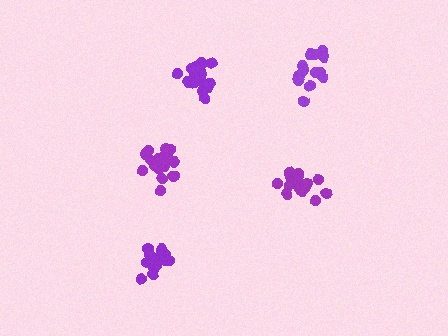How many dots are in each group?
Group 1: 13 dots, Group 2: 16 dots, Group 3: 13 dots, Group 4: 18 dots, Group 5: 19 dots (79 total).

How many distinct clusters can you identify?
There are 5 distinct clusters.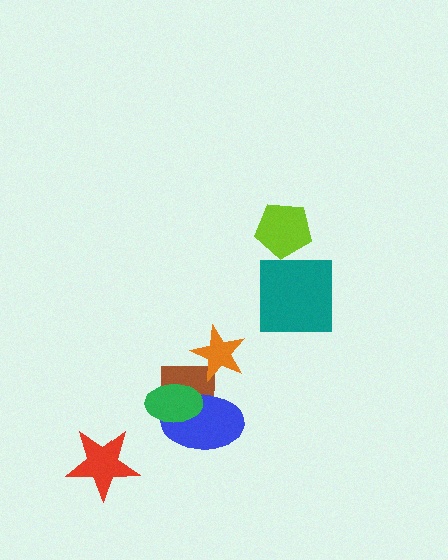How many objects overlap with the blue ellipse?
2 objects overlap with the blue ellipse.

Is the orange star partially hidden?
No, no other shape covers it.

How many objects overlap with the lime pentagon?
0 objects overlap with the lime pentagon.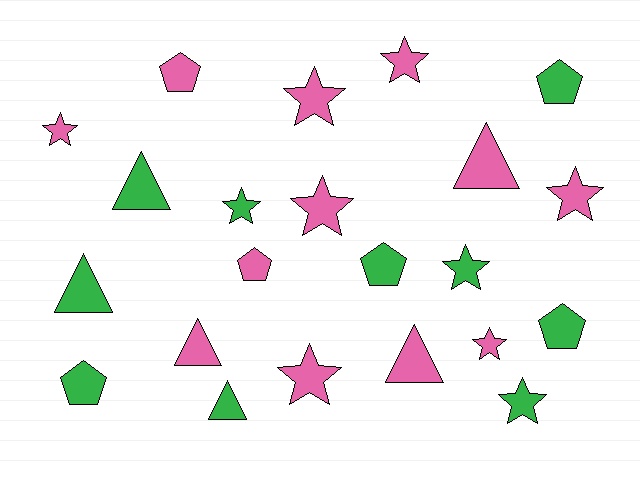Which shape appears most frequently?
Star, with 10 objects.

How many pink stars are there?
There are 7 pink stars.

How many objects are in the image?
There are 22 objects.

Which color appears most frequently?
Pink, with 12 objects.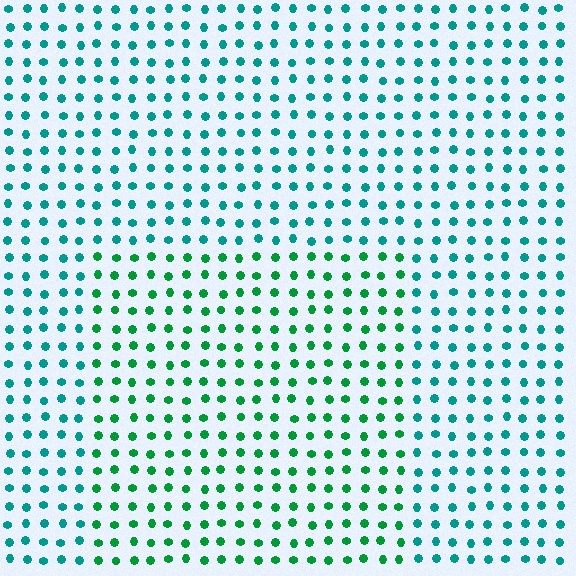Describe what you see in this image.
The image is filled with small teal elements in a uniform arrangement. A rectangle-shaped region is visible where the elements are tinted to a slightly different hue, forming a subtle color boundary.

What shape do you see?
I see a rectangle.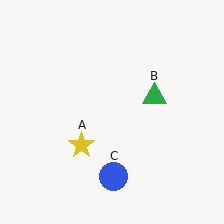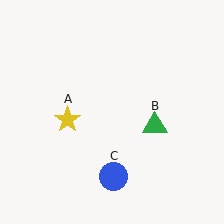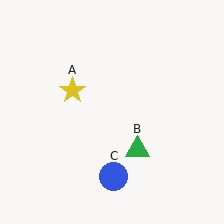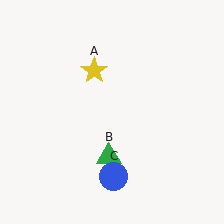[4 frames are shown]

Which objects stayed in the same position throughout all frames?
Blue circle (object C) remained stationary.